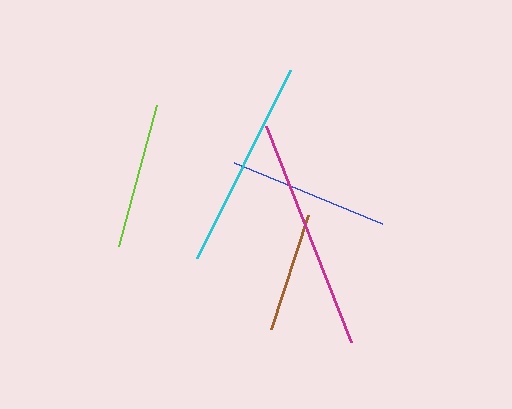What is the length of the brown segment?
The brown segment is approximately 120 pixels long.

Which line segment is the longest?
The magenta line is the longest at approximately 233 pixels.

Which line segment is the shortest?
The brown line is the shortest at approximately 120 pixels.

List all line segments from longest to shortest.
From longest to shortest: magenta, cyan, blue, lime, brown.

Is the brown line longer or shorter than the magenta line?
The magenta line is longer than the brown line.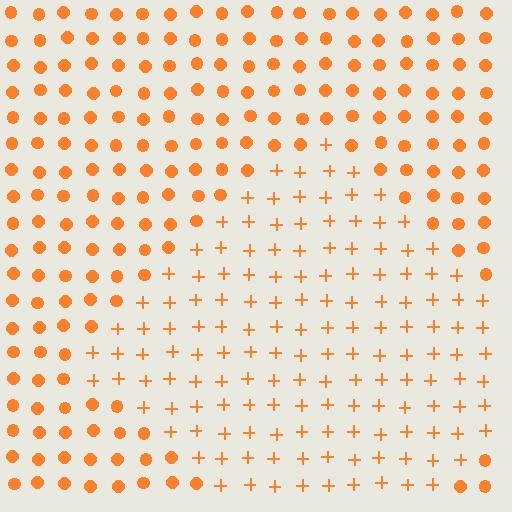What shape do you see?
I see a diamond.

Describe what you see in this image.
The image is filled with small orange elements arranged in a uniform grid. A diamond-shaped region contains plus signs, while the surrounding area contains circles. The boundary is defined purely by the change in element shape.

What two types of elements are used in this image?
The image uses plus signs inside the diamond region and circles outside it.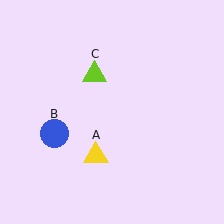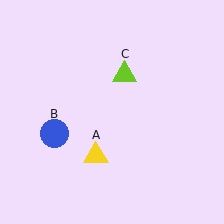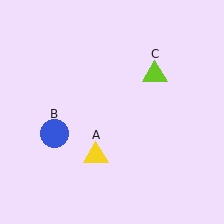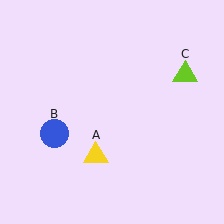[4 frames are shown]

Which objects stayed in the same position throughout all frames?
Yellow triangle (object A) and blue circle (object B) remained stationary.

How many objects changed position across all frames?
1 object changed position: lime triangle (object C).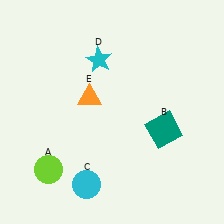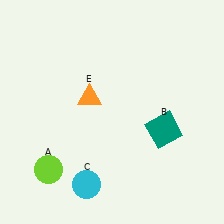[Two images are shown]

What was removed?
The cyan star (D) was removed in Image 2.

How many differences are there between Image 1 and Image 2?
There is 1 difference between the two images.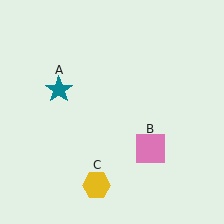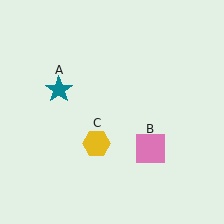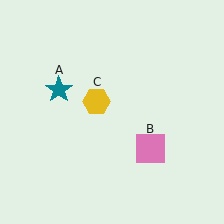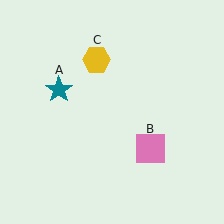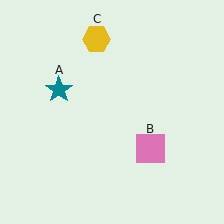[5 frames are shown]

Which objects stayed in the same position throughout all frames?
Teal star (object A) and pink square (object B) remained stationary.